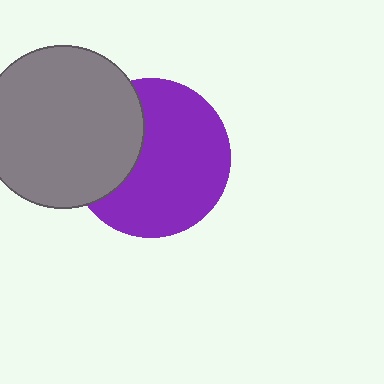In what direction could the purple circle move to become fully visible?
The purple circle could move right. That would shift it out from behind the gray circle entirely.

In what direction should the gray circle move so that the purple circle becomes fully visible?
The gray circle should move left. That is the shortest direction to clear the overlap and leave the purple circle fully visible.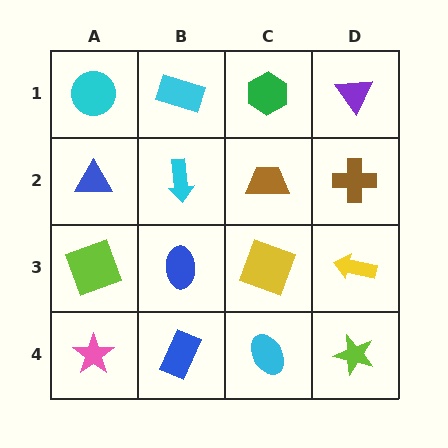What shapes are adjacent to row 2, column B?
A cyan rectangle (row 1, column B), a blue ellipse (row 3, column B), a blue triangle (row 2, column A), a brown trapezoid (row 2, column C).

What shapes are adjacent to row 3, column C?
A brown trapezoid (row 2, column C), a cyan ellipse (row 4, column C), a blue ellipse (row 3, column B), a yellow arrow (row 3, column D).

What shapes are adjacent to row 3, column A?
A blue triangle (row 2, column A), a pink star (row 4, column A), a blue ellipse (row 3, column B).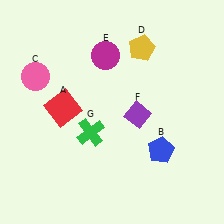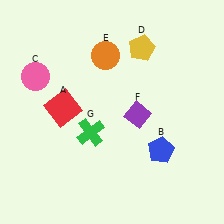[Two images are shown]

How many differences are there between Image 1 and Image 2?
There is 1 difference between the two images.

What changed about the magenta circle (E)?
In Image 1, E is magenta. In Image 2, it changed to orange.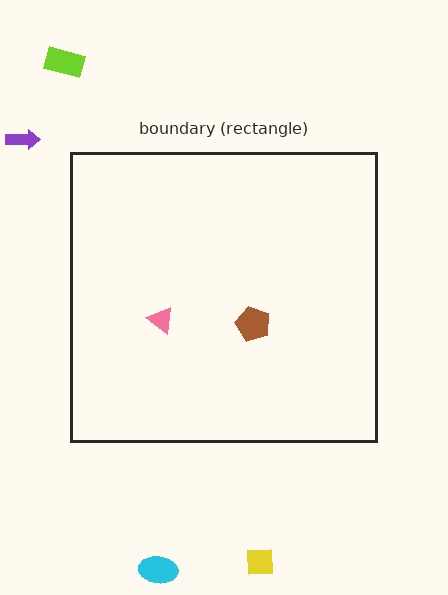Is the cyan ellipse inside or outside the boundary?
Outside.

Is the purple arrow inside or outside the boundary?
Outside.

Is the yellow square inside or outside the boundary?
Outside.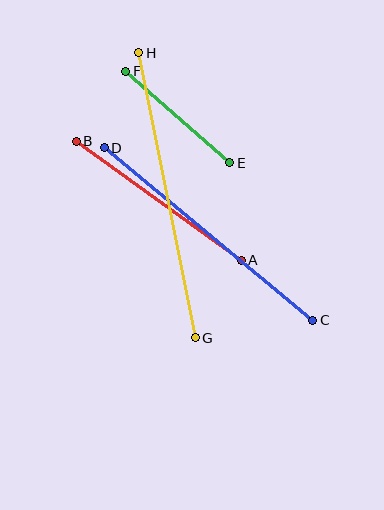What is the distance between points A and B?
The distance is approximately 203 pixels.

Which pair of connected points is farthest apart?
Points G and H are farthest apart.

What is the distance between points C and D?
The distance is approximately 270 pixels.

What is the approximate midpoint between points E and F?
The midpoint is at approximately (178, 117) pixels.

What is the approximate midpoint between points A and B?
The midpoint is at approximately (159, 201) pixels.